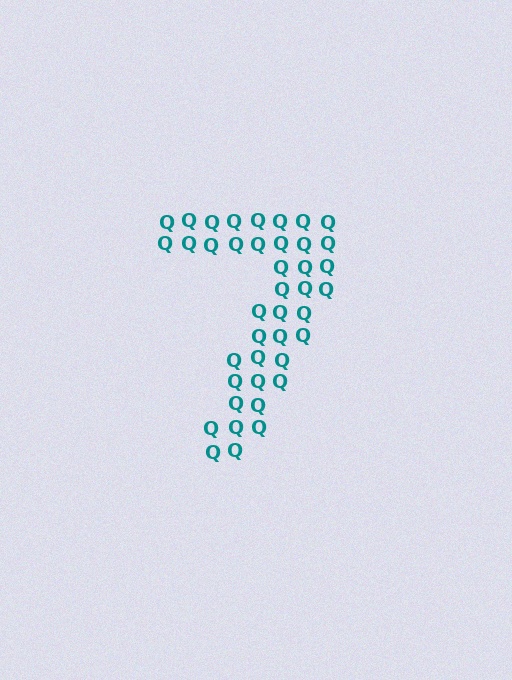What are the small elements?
The small elements are letter Q's.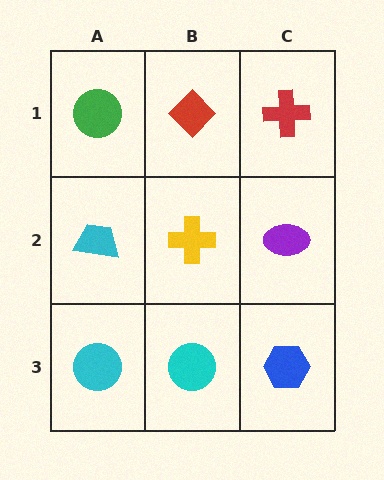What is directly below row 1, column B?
A yellow cross.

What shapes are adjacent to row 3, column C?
A purple ellipse (row 2, column C), a cyan circle (row 3, column B).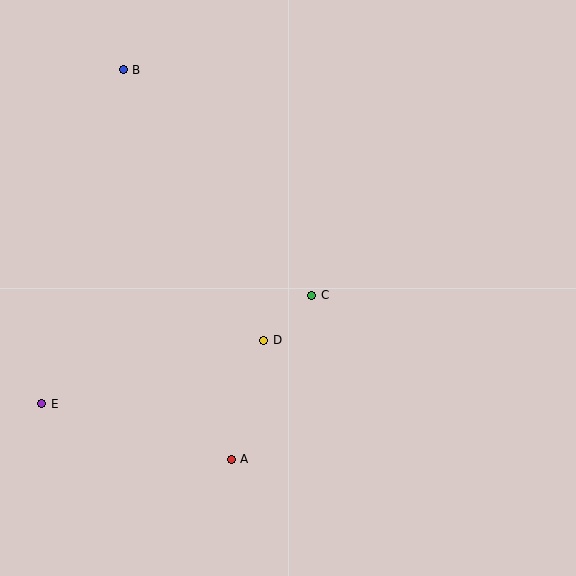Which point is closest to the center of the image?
Point C at (312, 295) is closest to the center.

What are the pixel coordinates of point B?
Point B is at (123, 70).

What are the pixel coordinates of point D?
Point D is at (264, 340).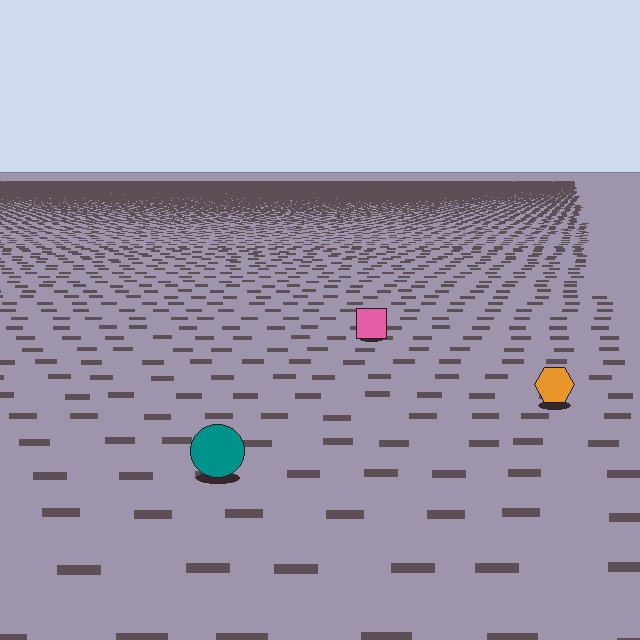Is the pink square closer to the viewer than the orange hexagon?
No. The orange hexagon is closer — you can tell from the texture gradient: the ground texture is coarser near it.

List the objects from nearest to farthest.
From nearest to farthest: the teal circle, the orange hexagon, the pink square.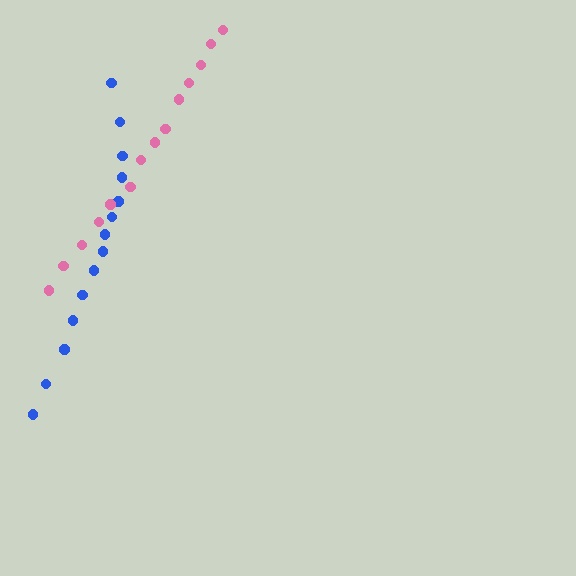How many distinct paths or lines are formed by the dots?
There are 2 distinct paths.